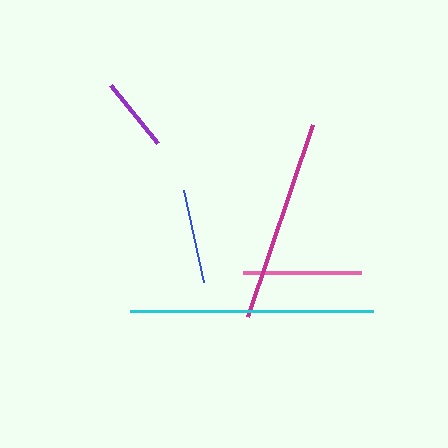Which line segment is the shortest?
The purple line is the shortest at approximately 75 pixels.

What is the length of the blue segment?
The blue segment is approximately 94 pixels long.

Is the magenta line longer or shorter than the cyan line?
The cyan line is longer than the magenta line.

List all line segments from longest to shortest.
From longest to shortest: cyan, magenta, pink, blue, purple.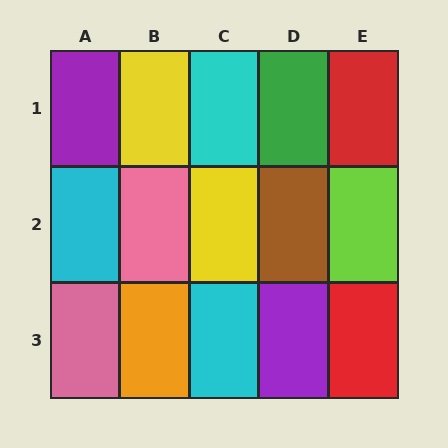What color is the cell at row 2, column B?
Pink.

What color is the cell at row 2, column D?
Brown.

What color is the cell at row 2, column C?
Yellow.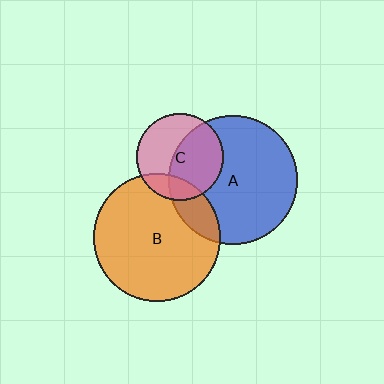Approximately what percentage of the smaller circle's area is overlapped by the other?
Approximately 15%.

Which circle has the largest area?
Circle A (blue).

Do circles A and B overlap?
Yes.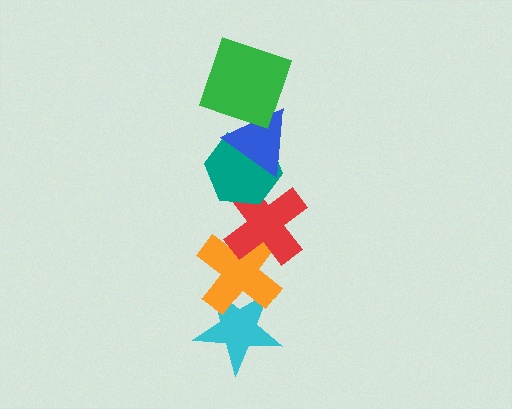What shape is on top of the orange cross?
The red cross is on top of the orange cross.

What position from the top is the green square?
The green square is 1st from the top.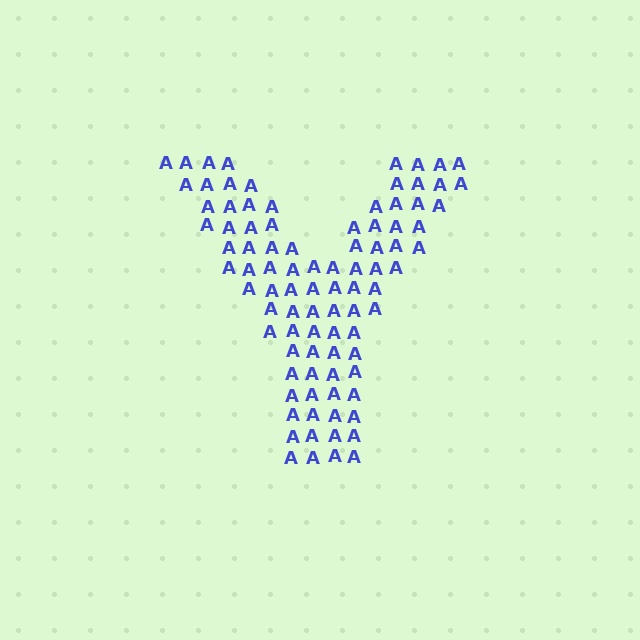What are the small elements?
The small elements are letter A's.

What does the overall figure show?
The overall figure shows the letter Y.